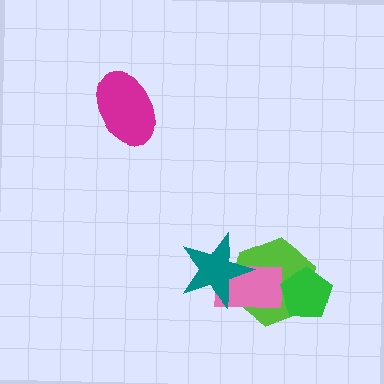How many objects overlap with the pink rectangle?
2 objects overlap with the pink rectangle.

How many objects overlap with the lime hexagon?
3 objects overlap with the lime hexagon.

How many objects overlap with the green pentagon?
1 object overlaps with the green pentagon.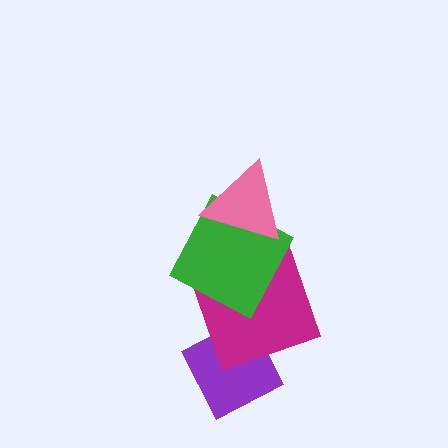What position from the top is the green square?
The green square is 2nd from the top.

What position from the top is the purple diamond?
The purple diamond is 4th from the top.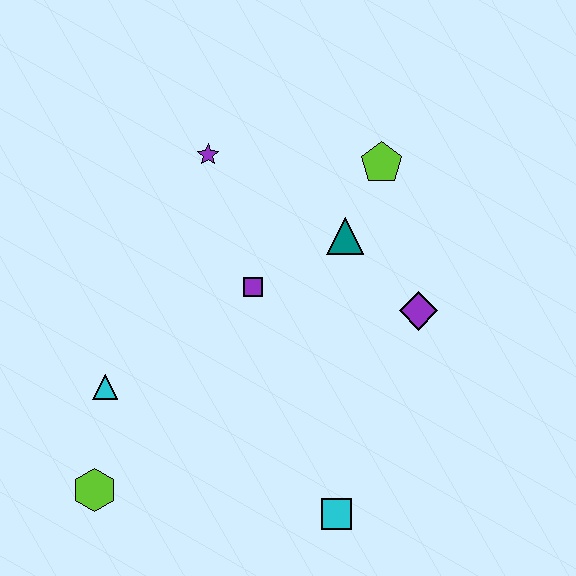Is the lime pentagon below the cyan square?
No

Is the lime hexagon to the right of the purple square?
No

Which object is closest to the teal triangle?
The lime pentagon is closest to the teal triangle.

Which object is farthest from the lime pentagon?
The lime hexagon is farthest from the lime pentagon.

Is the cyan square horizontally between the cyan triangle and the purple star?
No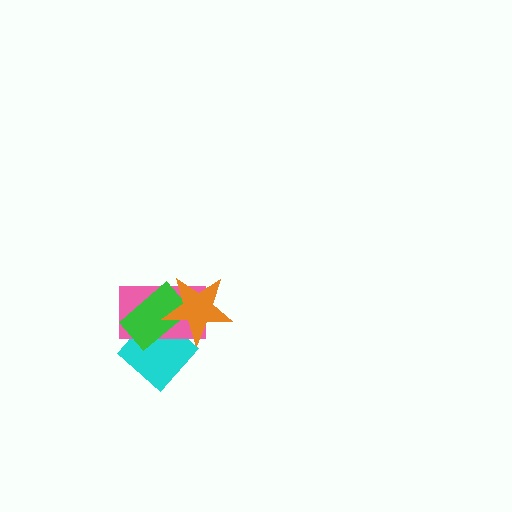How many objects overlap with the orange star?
3 objects overlap with the orange star.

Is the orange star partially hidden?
No, no other shape covers it.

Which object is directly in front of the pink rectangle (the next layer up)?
The green rectangle is directly in front of the pink rectangle.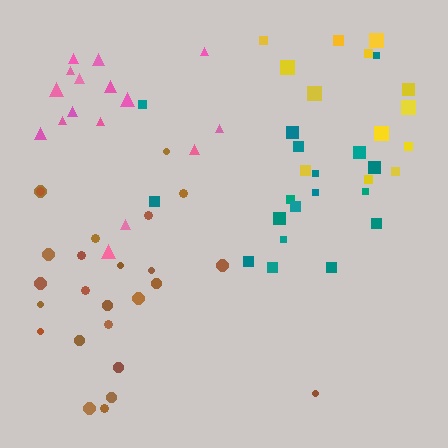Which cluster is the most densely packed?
Pink.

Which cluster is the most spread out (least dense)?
Yellow.